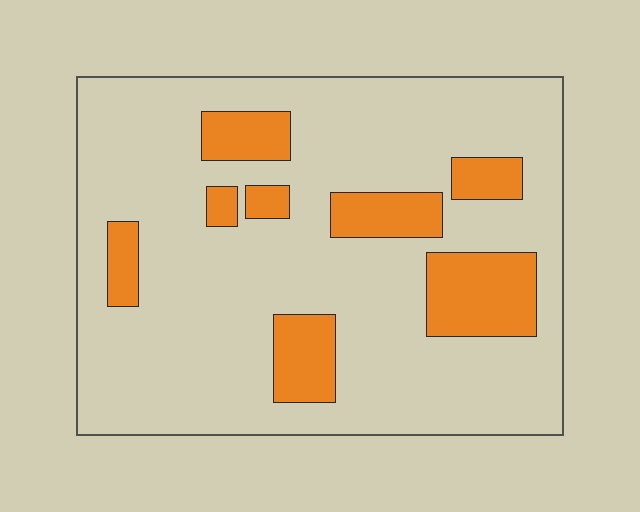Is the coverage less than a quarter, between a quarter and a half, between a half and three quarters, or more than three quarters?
Less than a quarter.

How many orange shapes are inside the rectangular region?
8.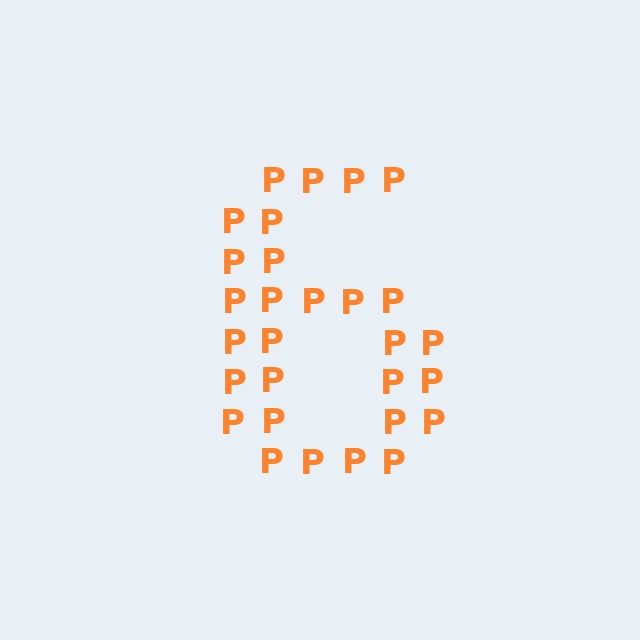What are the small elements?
The small elements are letter P's.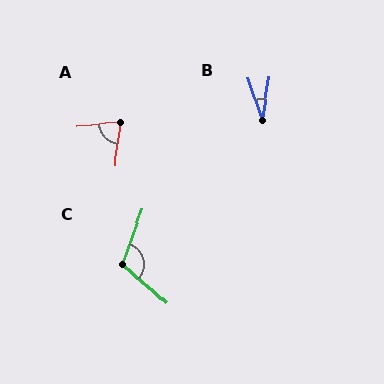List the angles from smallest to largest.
B (27°), A (77°), C (111°).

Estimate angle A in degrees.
Approximately 77 degrees.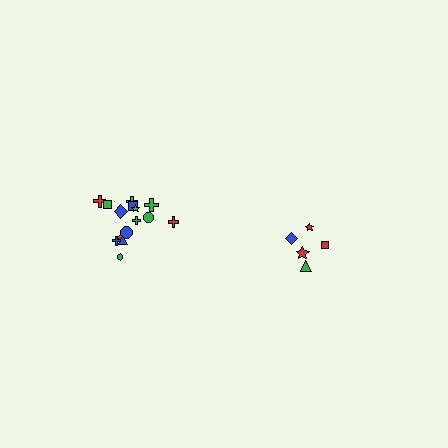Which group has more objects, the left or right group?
The left group.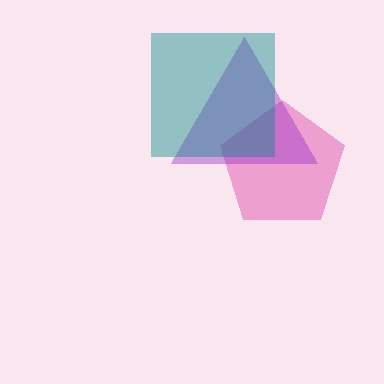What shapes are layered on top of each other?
The layered shapes are: a pink pentagon, a purple triangle, a teal square.